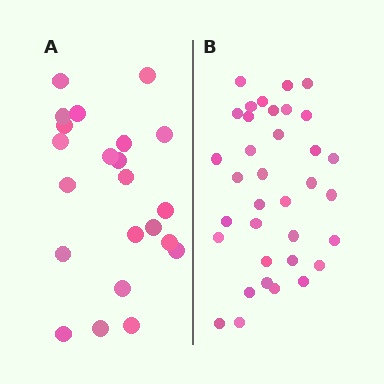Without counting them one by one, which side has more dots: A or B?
Region B (the right region) has more dots.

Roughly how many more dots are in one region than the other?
Region B has approximately 15 more dots than region A.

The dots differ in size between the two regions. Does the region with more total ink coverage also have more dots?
No. Region A has more total ink coverage because its dots are larger, but region B actually contains more individual dots. Total area can be misleading — the number of items is what matters here.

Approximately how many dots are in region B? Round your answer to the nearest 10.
About 40 dots. (The exact count is 35, which rounds to 40.)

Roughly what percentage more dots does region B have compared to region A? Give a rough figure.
About 60% more.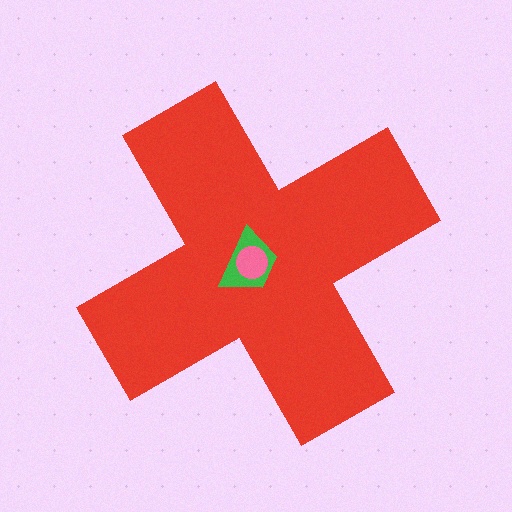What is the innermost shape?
The pink circle.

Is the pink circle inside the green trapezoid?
Yes.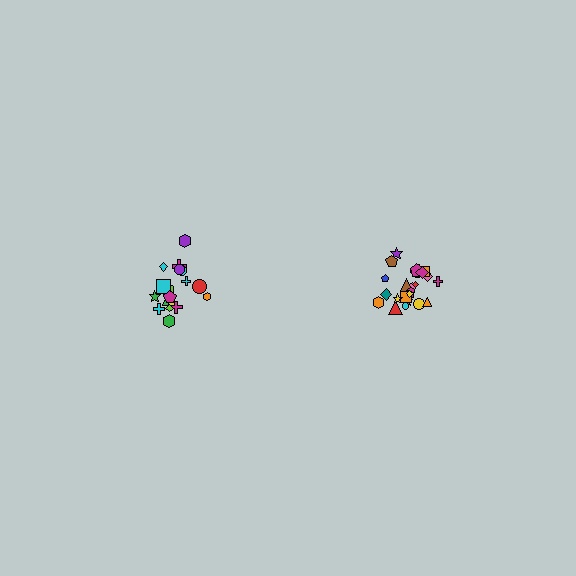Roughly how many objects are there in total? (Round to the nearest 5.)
Roughly 45 objects in total.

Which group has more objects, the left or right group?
The right group.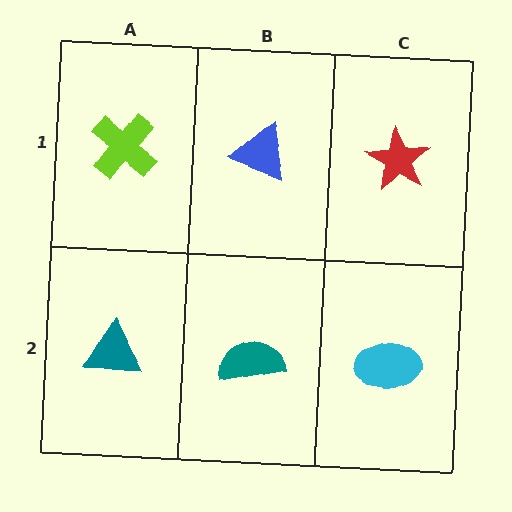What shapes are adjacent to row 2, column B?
A blue triangle (row 1, column B), a teal triangle (row 2, column A), a cyan ellipse (row 2, column C).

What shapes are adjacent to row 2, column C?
A red star (row 1, column C), a teal semicircle (row 2, column B).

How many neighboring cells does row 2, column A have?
2.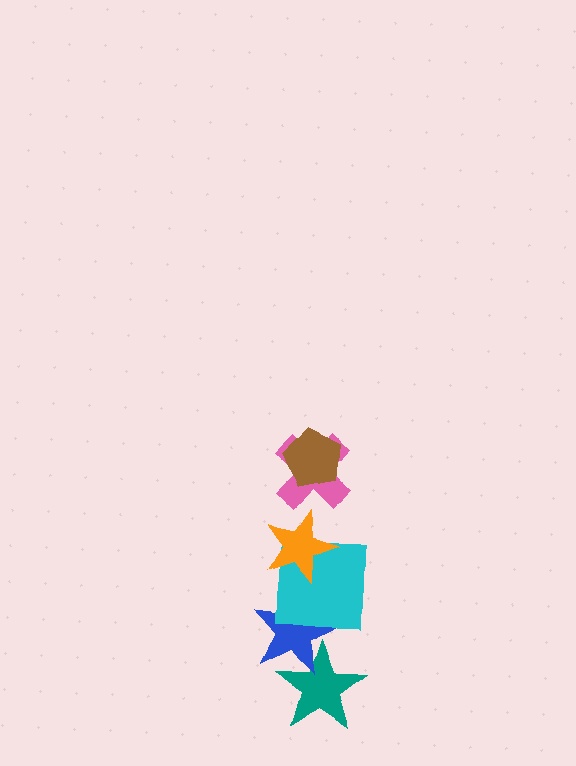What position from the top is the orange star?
The orange star is 3rd from the top.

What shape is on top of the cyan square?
The orange star is on top of the cyan square.